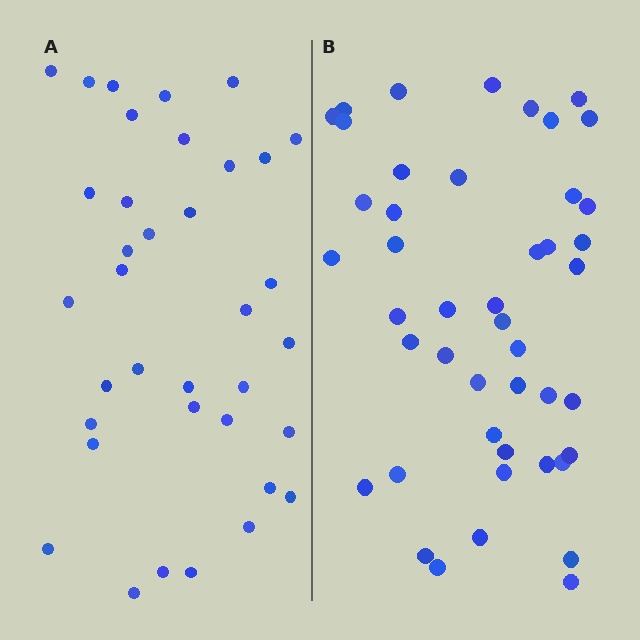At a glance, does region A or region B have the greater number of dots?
Region B (the right region) has more dots.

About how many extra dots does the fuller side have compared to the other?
Region B has roughly 8 or so more dots than region A.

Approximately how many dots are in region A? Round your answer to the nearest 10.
About 40 dots. (The exact count is 36, which rounds to 40.)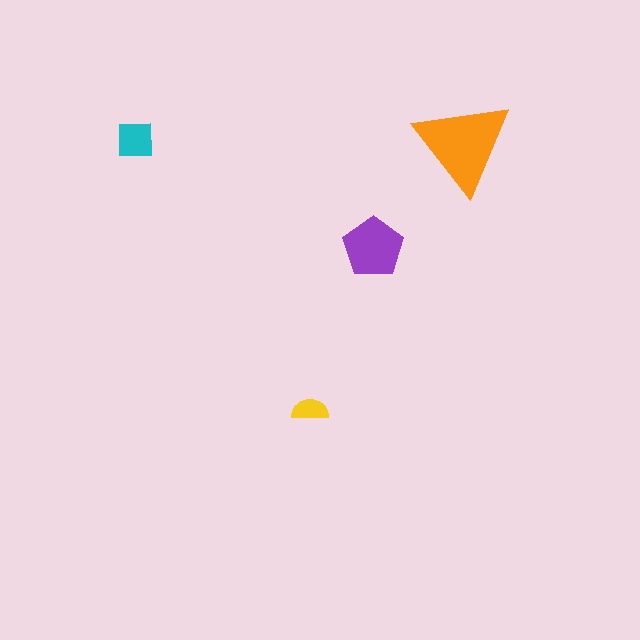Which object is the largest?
The orange triangle.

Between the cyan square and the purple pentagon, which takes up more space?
The purple pentagon.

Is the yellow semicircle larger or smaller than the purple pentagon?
Smaller.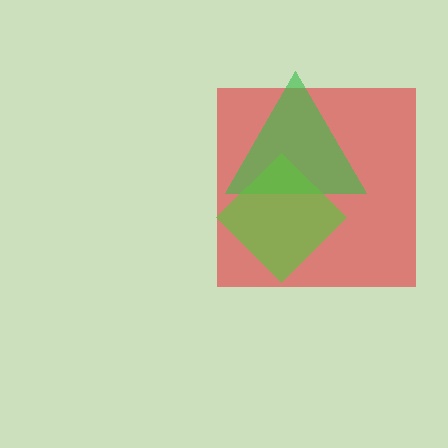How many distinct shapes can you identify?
There are 3 distinct shapes: a red square, a green triangle, a lime diamond.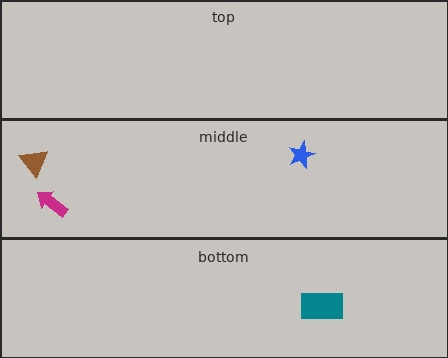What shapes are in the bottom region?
The teal rectangle.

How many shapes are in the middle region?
3.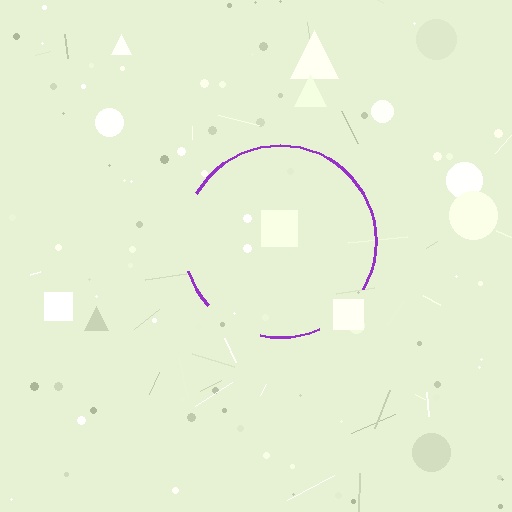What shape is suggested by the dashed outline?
The dashed outline suggests a circle.